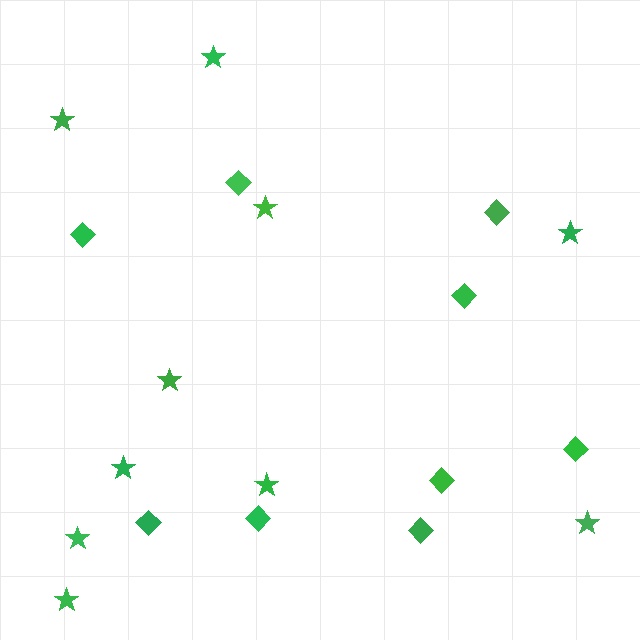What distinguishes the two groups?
There are 2 groups: one group of diamonds (9) and one group of stars (10).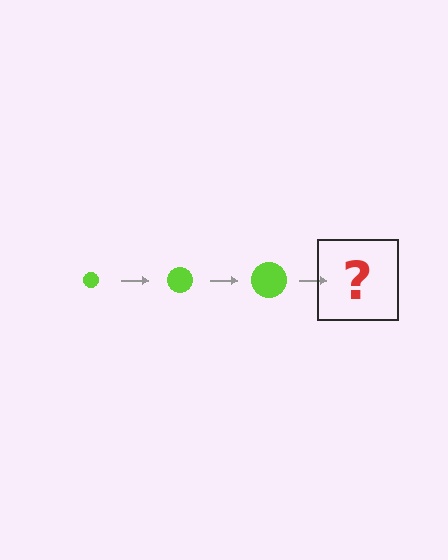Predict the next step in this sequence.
The next step is a lime circle, larger than the previous one.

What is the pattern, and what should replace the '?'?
The pattern is that the circle gets progressively larger each step. The '?' should be a lime circle, larger than the previous one.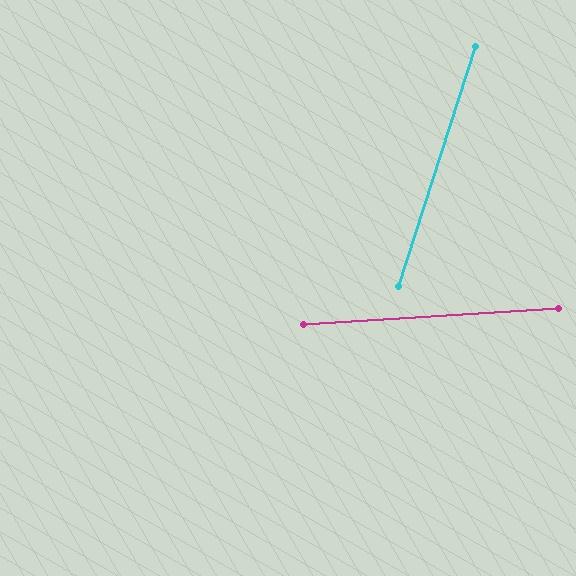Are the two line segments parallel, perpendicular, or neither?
Neither parallel nor perpendicular — they differ by about 69°.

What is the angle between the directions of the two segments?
Approximately 69 degrees.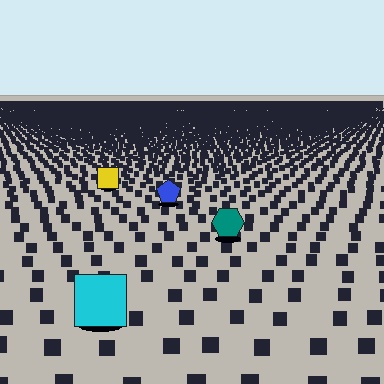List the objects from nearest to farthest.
From nearest to farthest: the cyan square, the teal hexagon, the blue pentagon, the yellow square.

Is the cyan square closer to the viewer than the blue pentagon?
Yes. The cyan square is closer — you can tell from the texture gradient: the ground texture is coarser near it.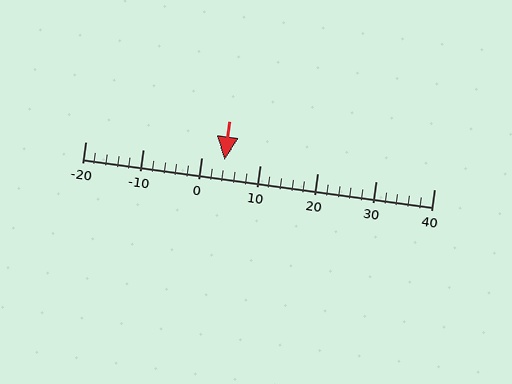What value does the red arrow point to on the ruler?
The red arrow points to approximately 4.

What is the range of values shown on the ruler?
The ruler shows values from -20 to 40.